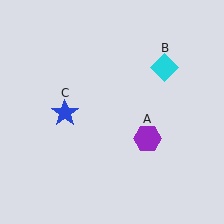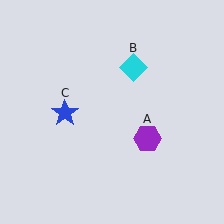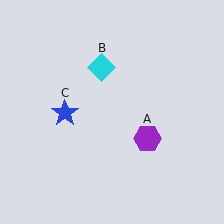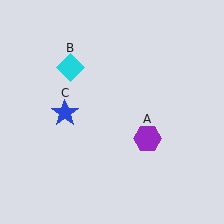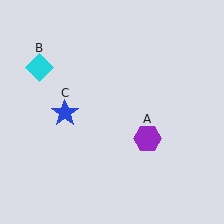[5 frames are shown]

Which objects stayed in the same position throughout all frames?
Purple hexagon (object A) and blue star (object C) remained stationary.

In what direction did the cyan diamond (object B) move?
The cyan diamond (object B) moved left.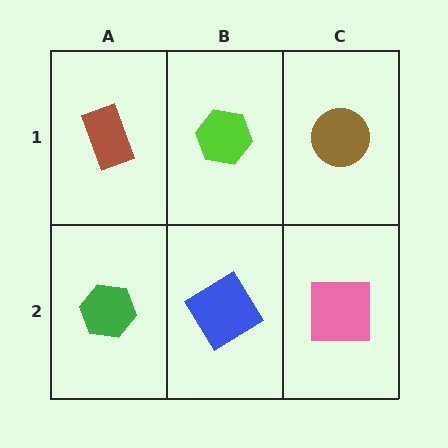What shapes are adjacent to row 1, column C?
A pink square (row 2, column C), a lime hexagon (row 1, column B).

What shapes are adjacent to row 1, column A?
A green hexagon (row 2, column A), a lime hexagon (row 1, column B).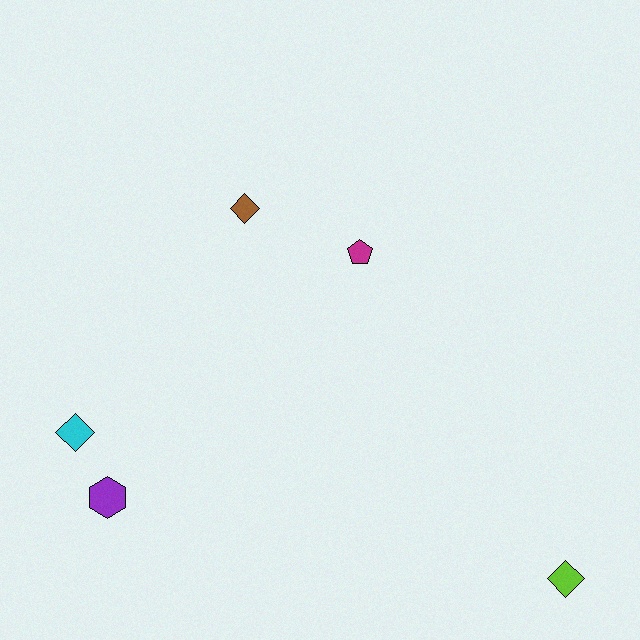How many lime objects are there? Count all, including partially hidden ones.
There is 1 lime object.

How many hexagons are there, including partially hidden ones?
There is 1 hexagon.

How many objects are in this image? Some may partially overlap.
There are 5 objects.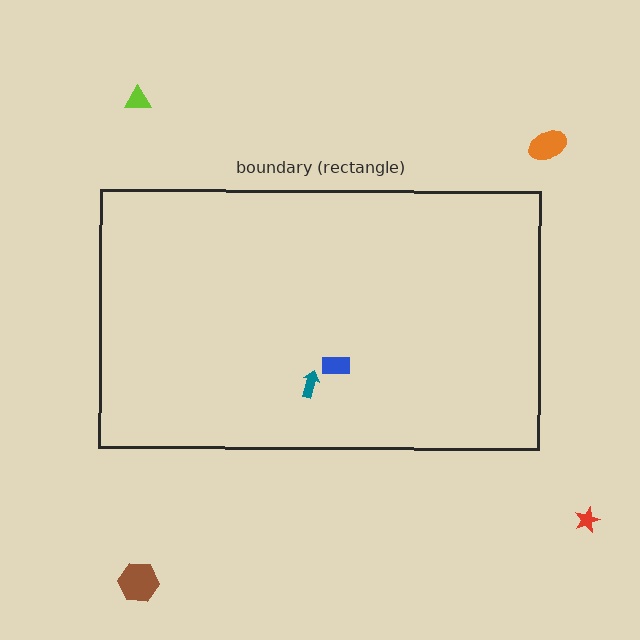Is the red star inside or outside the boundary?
Outside.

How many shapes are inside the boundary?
2 inside, 4 outside.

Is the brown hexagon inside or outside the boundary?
Outside.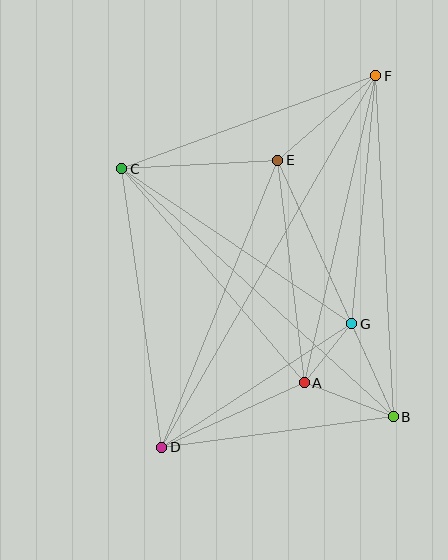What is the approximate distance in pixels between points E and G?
The distance between E and G is approximately 180 pixels.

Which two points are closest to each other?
Points A and G are closest to each other.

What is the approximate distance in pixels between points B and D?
The distance between B and D is approximately 234 pixels.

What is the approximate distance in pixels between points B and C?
The distance between B and C is approximately 368 pixels.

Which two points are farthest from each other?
Points D and F are farthest from each other.